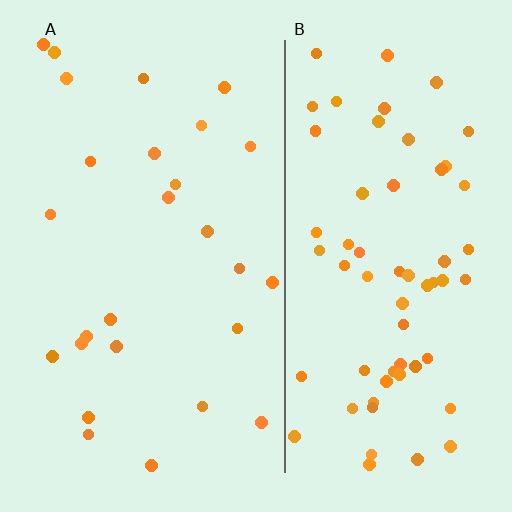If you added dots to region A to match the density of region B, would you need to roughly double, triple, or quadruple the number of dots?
Approximately double.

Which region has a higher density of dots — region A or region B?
B (the right).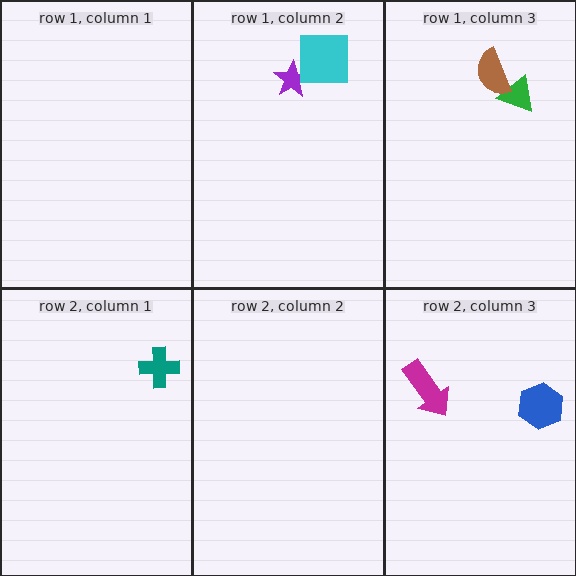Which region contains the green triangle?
The row 1, column 3 region.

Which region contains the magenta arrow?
The row 2, column 3 region.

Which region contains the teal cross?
The row 2, column 1 region.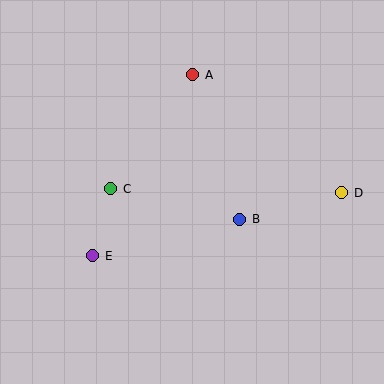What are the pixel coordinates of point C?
Point C is at (111, 189).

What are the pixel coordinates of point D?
Point D is at (342, 193).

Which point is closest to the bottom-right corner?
Point D is closest to the bottom-right corner.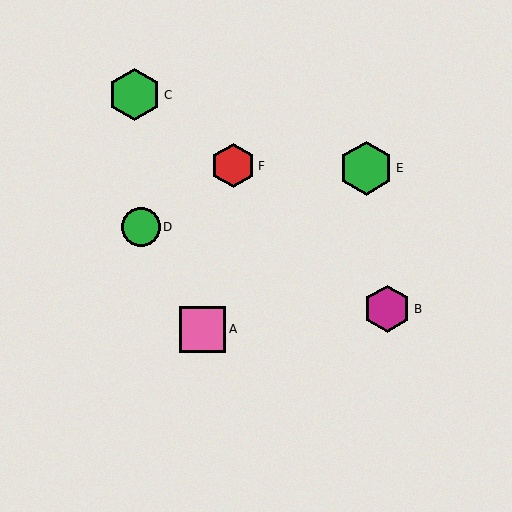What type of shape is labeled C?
Shape C is a green hexagon.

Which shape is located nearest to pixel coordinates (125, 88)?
The green hexagon (labeled C) at (135, 95) is nearest to that location.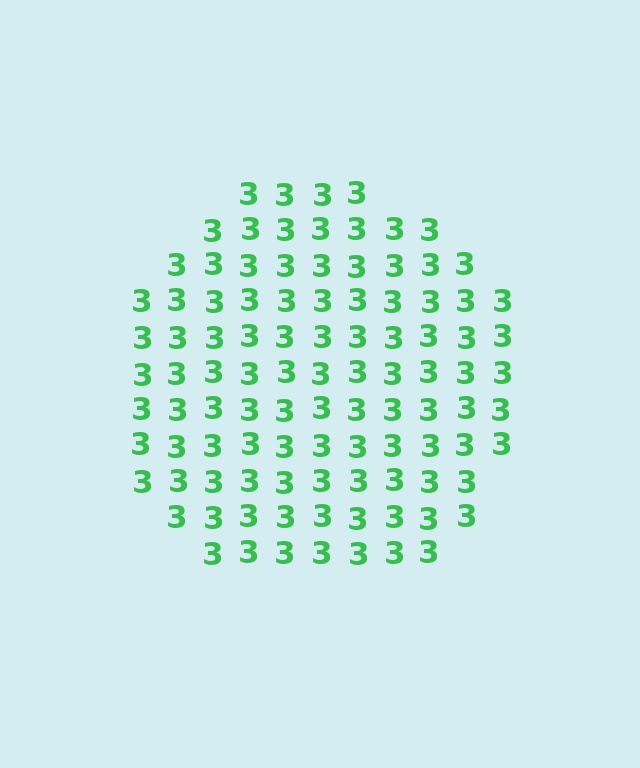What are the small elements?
The small elements are digit 3's.